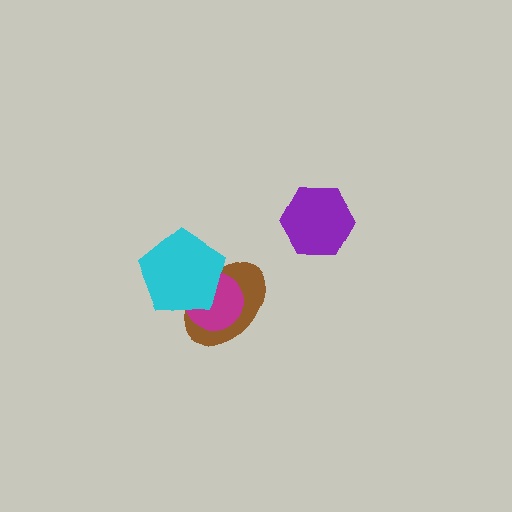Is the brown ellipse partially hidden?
Yes, it is partially covered by another shape.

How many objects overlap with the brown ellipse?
2 objects overlap with the brown ellipse.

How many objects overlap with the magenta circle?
2 objects overlap with the magenta circle.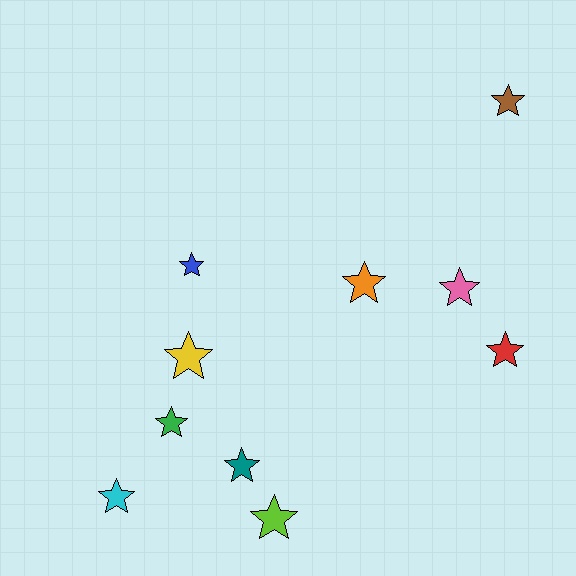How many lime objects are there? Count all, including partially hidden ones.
There is 1 lime object.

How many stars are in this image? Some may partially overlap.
There are 10 stars.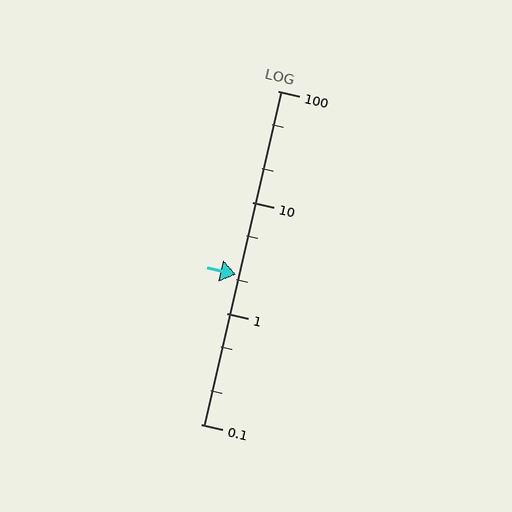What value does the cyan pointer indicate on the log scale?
The pointer indicates approximately 2.2.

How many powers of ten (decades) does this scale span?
The scale spans 3 decades, from 0.1 to 100.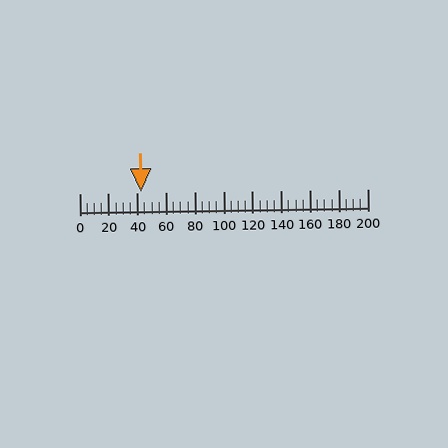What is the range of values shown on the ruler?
The ruler shows values from 0 to 200.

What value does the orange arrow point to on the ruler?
The orange arrow points to approximately 43.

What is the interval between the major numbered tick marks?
The major tick marks are spaced 20 units apart.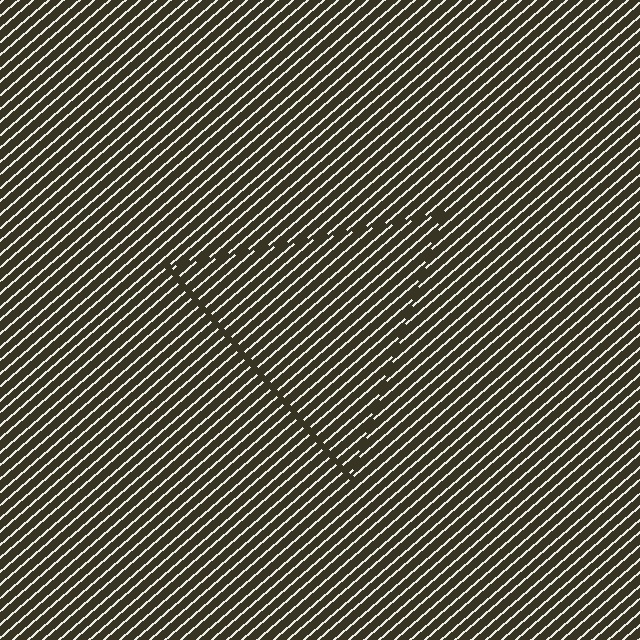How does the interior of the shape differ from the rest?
The interior of the shape contains the same grating, shifted by half a period — the contour is defined by the phase discontinuity where line-ends from the inner and outer gratings abut.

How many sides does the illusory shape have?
3 sides — the line-ends trace a triangle.